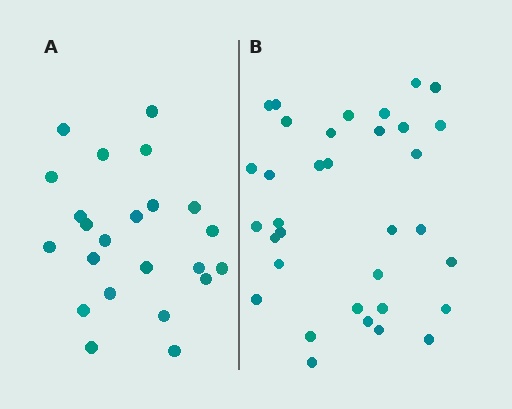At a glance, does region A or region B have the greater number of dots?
Region B (the right region) has more dots.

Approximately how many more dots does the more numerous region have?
Region B has roughly 12 or so more dots than region A.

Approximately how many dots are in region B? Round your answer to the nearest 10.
About 30 dots. (The exact count is 34, which rounds to 30.)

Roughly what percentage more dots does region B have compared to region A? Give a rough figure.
About 50% more.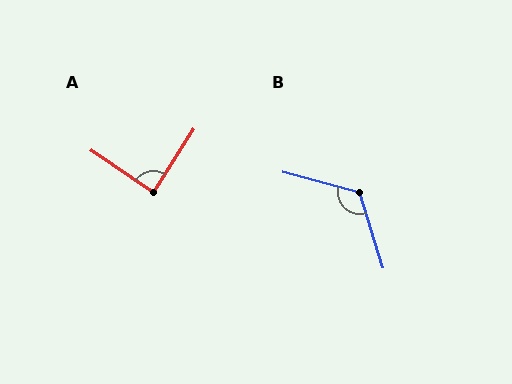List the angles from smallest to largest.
A (88°), B (122°).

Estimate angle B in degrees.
Approximately 122 degrees.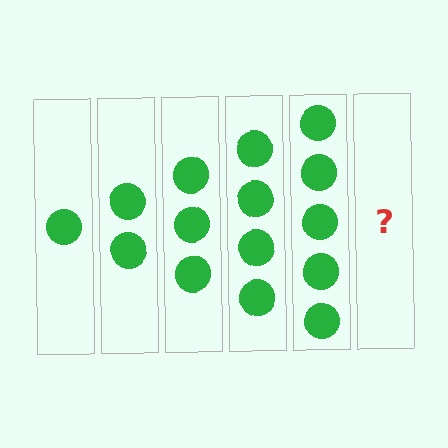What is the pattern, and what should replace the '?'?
The pattern is that each step adds one more circle. The '?' should be 6 circles.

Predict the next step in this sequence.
The next step is 6 circles.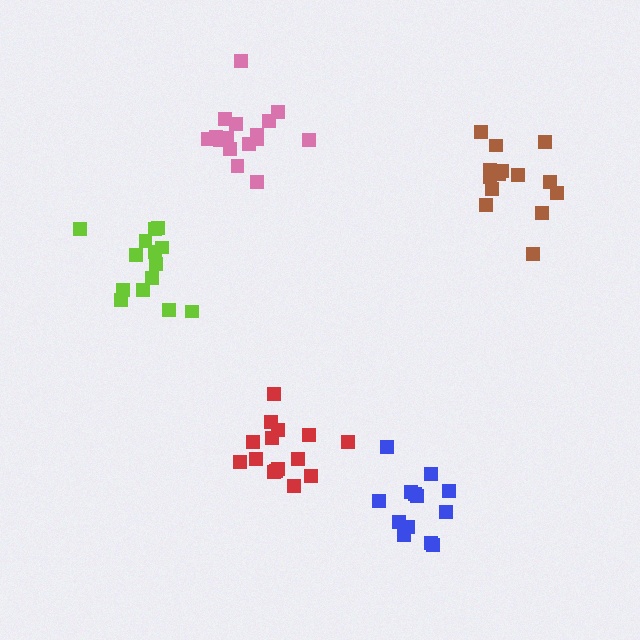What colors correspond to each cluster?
The clusters are colored: blue, brown, lime, red, pink.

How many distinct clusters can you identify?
There are 5 distinct clusters.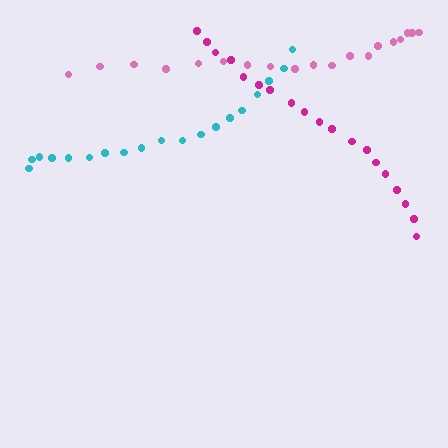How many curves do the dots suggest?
There are 3 distinct paths.